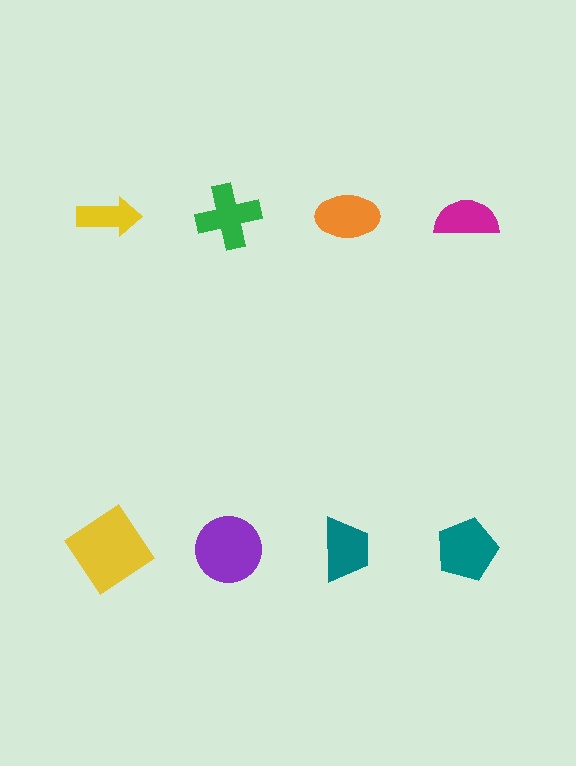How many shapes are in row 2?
4 shapes.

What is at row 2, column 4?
A teal pentagon.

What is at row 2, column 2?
A purple circle.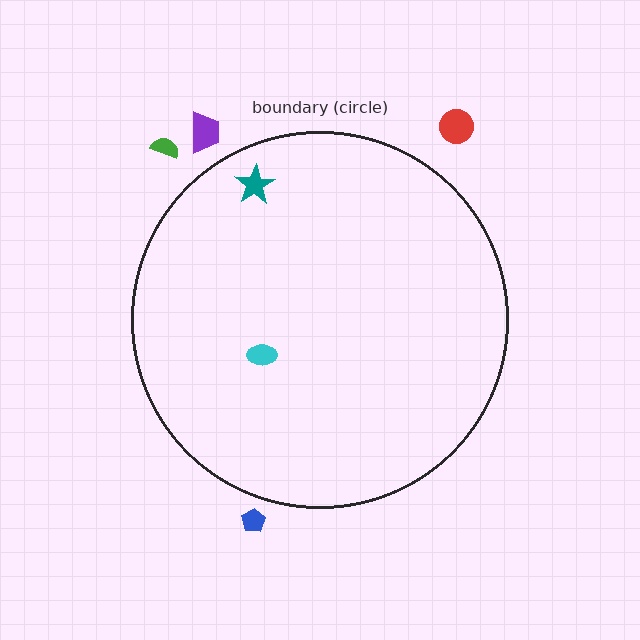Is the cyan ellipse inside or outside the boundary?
Inside.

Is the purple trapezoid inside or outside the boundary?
Outside.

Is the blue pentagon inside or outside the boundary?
Outside.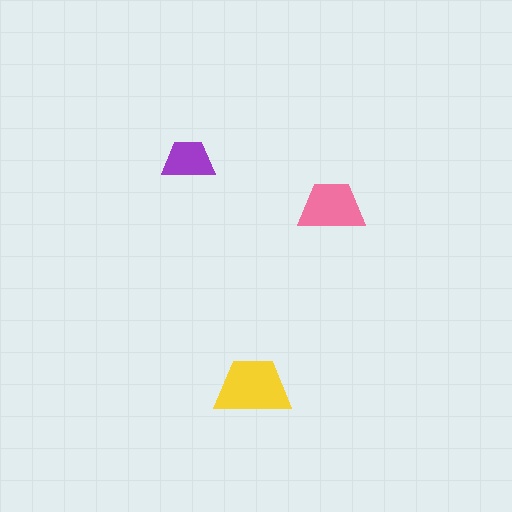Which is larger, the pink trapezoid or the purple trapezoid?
The pink one.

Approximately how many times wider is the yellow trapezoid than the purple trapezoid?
About 1.5 times wider.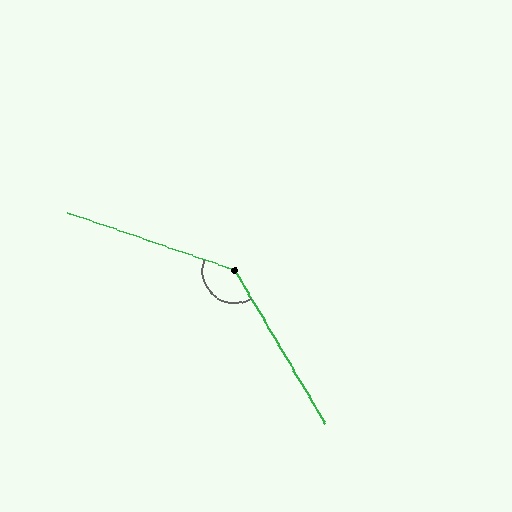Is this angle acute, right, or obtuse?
It is obtuse.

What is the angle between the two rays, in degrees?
Approximately 139 degrees.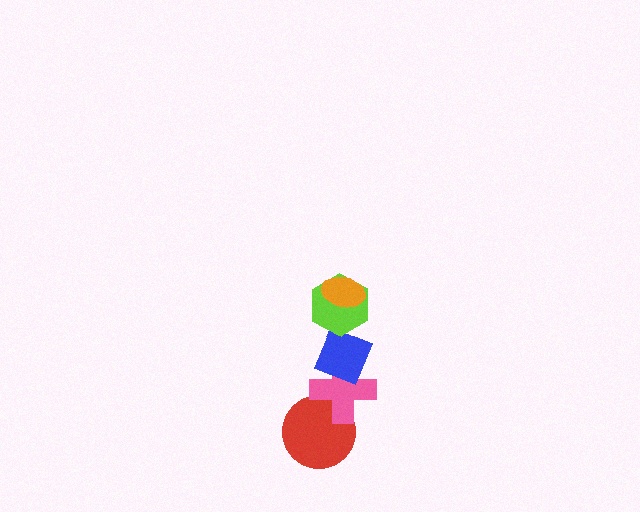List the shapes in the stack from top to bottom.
From top to bottom: the orange ellipse, the lime hexagon, the blue diamond, the pink cross, the red circle.